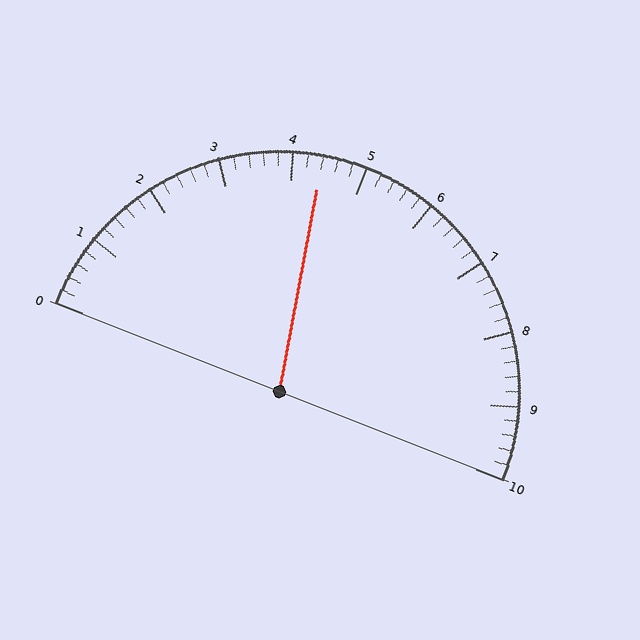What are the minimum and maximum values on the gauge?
The gauge ranges from 0 to 10.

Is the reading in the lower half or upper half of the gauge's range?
The reading is in the lower half of the range (0 to 10).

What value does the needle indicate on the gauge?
The needle indicates approximately 4.4.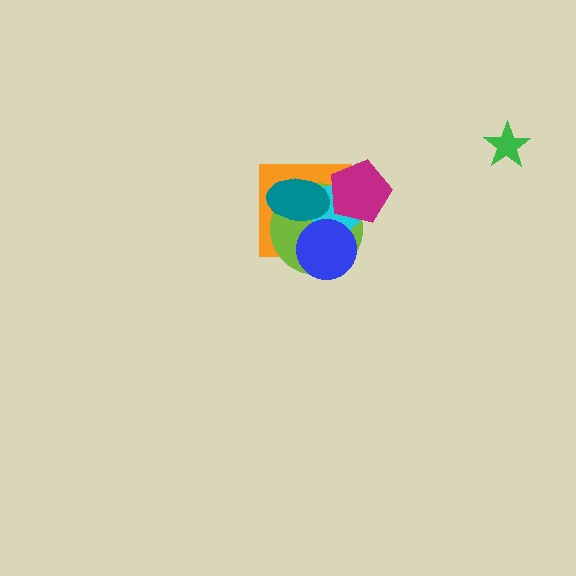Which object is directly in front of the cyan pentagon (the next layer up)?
The blue circle is directly in front of the cyan pentagon.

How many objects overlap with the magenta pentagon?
3 objects overlap with the magenta pentagon.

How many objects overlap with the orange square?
5 objects overlap with the orange square.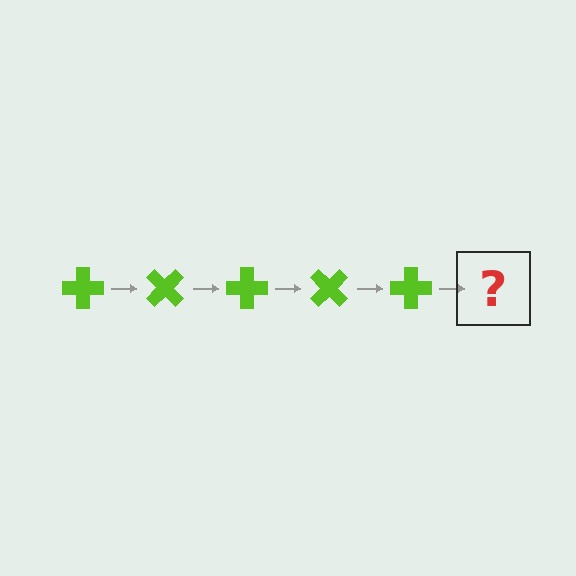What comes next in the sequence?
The next element should be a lime cross rotated 225 degrees.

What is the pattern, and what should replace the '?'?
The pattern is that the cross rotates 45 degrees each step. The '?' should be a lime cross rotated 225 degrees.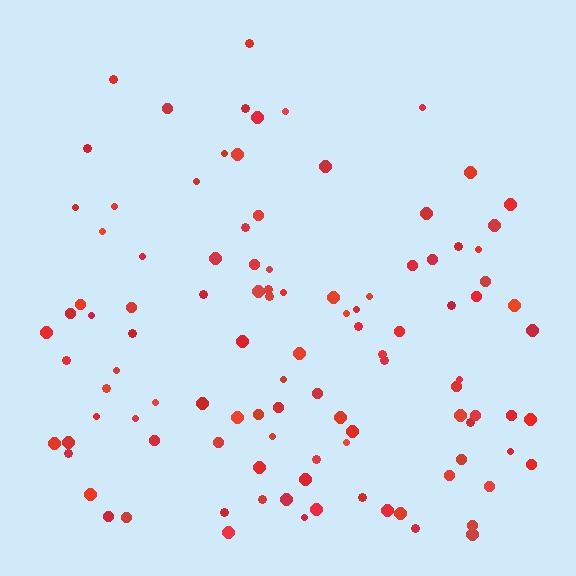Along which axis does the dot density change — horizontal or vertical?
Vertical.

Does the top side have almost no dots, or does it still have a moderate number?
Still a moderate number, just noticeably fewer than the bottom.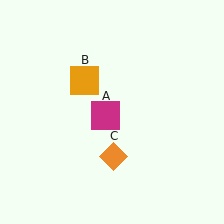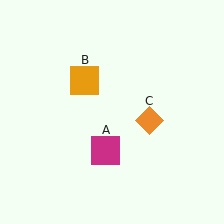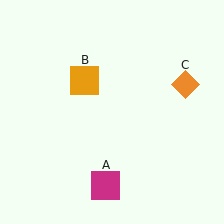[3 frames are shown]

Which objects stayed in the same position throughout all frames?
Orange square (object B) remained stationary.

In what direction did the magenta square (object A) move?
The magenta square (object A) moved down.